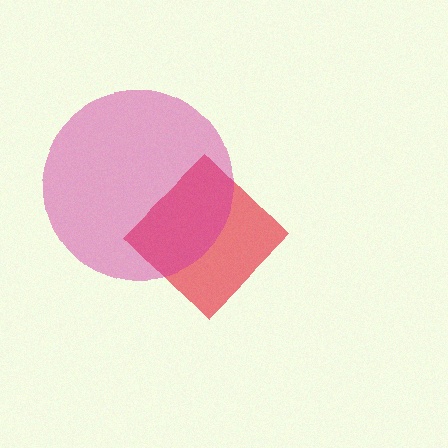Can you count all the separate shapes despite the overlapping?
Yes, there are 2 separate shapes.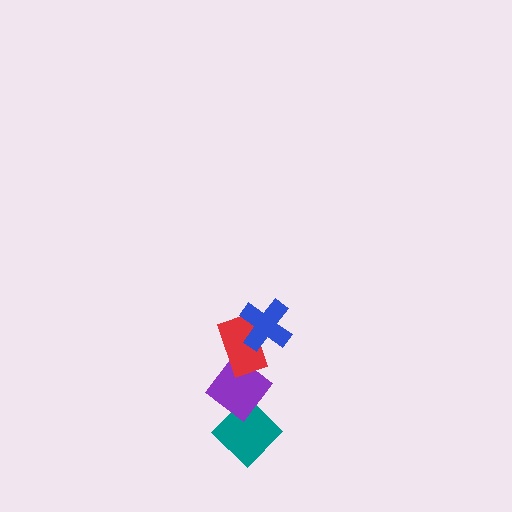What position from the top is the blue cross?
The blue cross is 1st from the top.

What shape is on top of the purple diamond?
The red rectangle is on top of the purple diamond.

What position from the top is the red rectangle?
The red rectangle is 2nd from the top.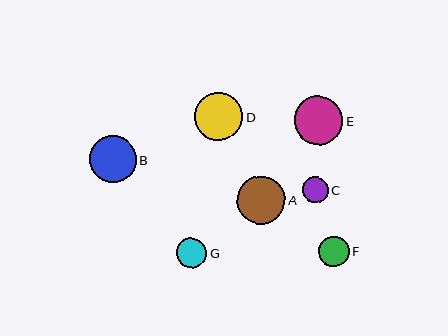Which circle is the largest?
Circle E is the largest with a size of approximately 48 pixels.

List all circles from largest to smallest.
From largest to smallest: E, D, A, B, F, G, C.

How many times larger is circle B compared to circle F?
Circle B is approximately 1.5 times the size of circle F.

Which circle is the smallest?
Circle C is the smallest with a size of approximately 26 pixels.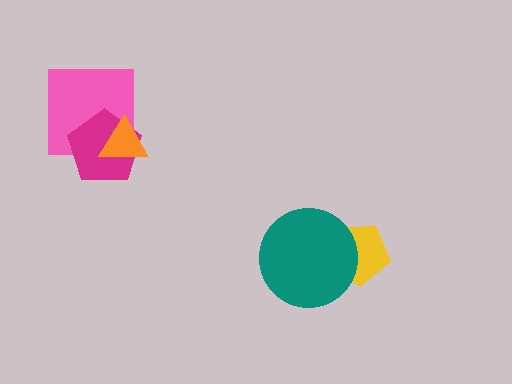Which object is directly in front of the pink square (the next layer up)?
The magenta pentagon is directly in front of the pink square.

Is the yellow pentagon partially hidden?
Yes, it is partially covered by another shape.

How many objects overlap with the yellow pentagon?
1 object overlaps with the yellow pentagon.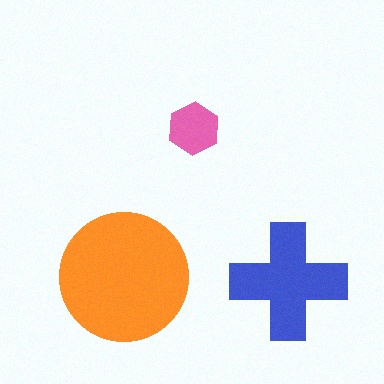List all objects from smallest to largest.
The pink hexagon, the blue cross, the orange circle.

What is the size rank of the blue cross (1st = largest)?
2nd.